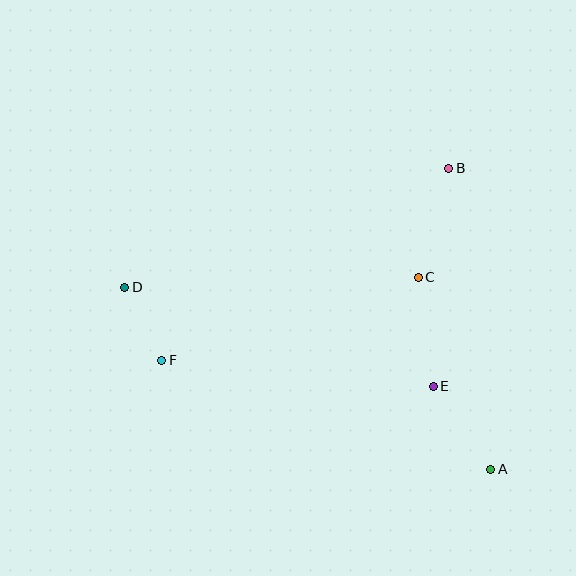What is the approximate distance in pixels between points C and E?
The distance between C and E is approximately 110 pixels.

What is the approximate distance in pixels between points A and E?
The distance between A and E is approximately 101 pixels.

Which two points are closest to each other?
Points D and F are closest to each other.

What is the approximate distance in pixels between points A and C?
The distance between A and C is approximately 205 pixels.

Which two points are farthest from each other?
Points A and D are farthest from each other.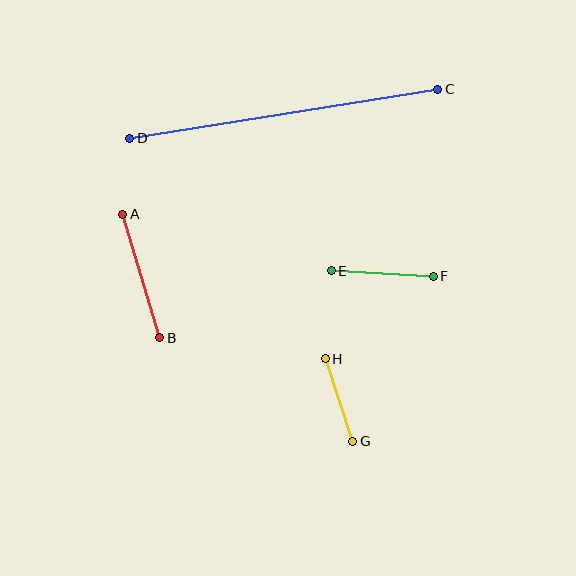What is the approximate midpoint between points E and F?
The midpoint is at approximately (382, 273) pixels.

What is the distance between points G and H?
The distance is approximately 87 pixels.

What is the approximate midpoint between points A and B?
The midpoint is at approximately (141, 276) pixels.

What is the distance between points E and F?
The distance is approximately 102 pixels.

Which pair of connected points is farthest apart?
Points C and D are farthest apart.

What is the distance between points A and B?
The distance is approximately 128 pixels.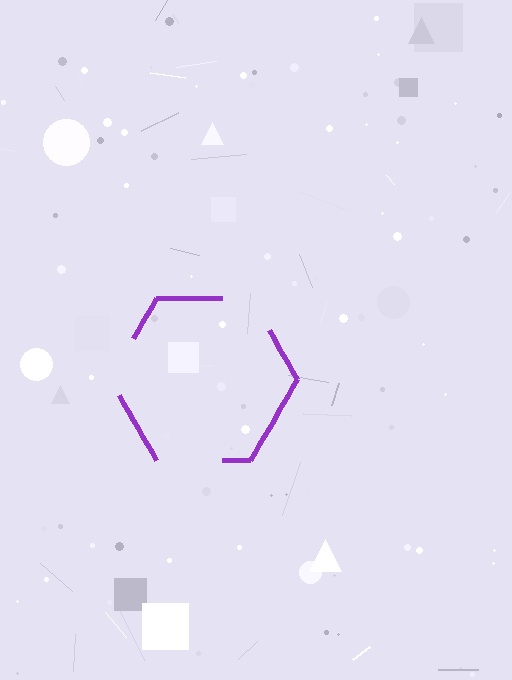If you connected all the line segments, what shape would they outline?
They would outline a hexagon.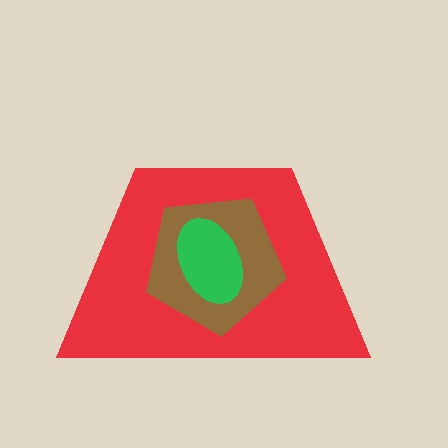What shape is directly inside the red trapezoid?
The brown pentagon.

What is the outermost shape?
The red trapezoid.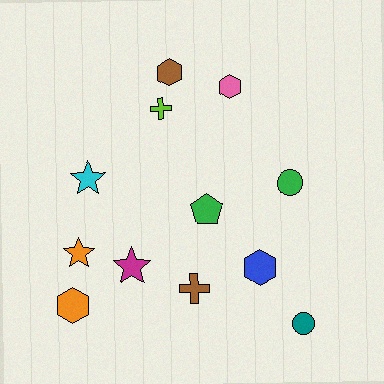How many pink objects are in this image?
There is 1 pink object.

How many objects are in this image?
There are 12 objects.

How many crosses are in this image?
There are 2 crosses.